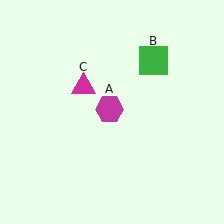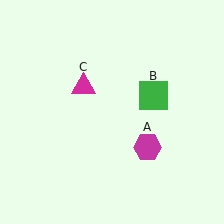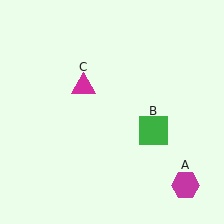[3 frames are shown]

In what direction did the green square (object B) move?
The green square (object B) moved down.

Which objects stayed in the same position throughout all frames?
Magenta triangle (object C) remained stationary.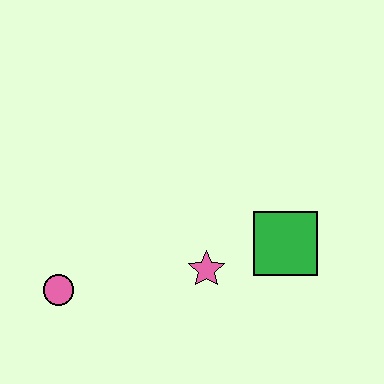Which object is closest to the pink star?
The green square is closest to the pink star.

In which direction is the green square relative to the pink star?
The green square is to the right of the pink star.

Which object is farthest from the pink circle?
The green square is farthest from the pink circle.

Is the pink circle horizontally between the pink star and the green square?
No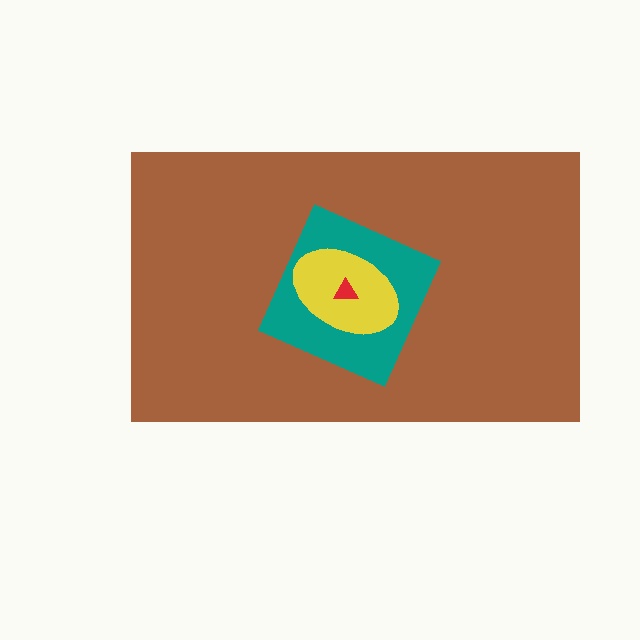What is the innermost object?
The red triangle.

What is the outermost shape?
The brown rectangle.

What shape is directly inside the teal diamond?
The yellow ellipse.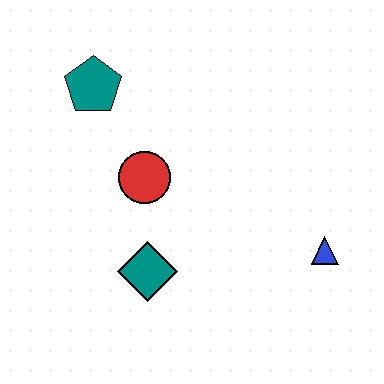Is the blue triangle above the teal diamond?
Yes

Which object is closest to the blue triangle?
The teal diamond is closest to the blue triangle.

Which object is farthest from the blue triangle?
The teal pentagon is farthest from the blue triangle.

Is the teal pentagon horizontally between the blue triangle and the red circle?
No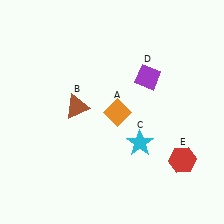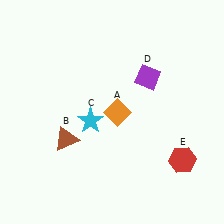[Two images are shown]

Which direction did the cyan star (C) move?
The cyan star (C) moved left.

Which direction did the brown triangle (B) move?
The brown triangle (B) moved down.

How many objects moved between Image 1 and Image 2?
2 objects moved between the two images.